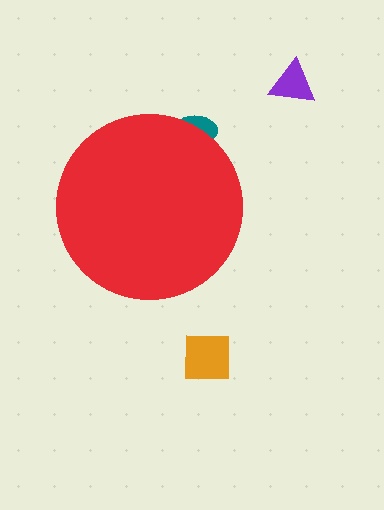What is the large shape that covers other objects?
A red circle.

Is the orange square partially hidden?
No, the orange square is fully visible.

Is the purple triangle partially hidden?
No, the purple triangle is fully visible.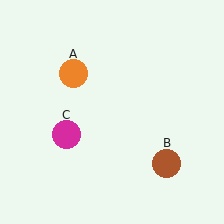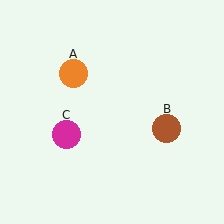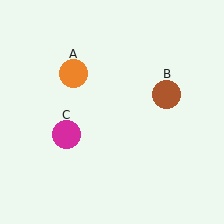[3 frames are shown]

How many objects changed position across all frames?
1 object changed position: brown circle (object B).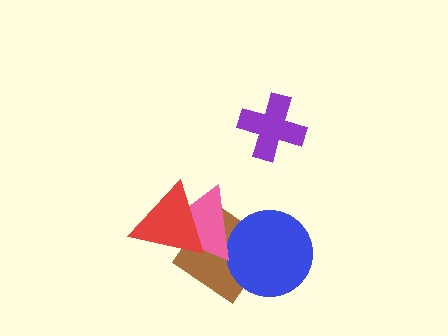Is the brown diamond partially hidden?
Yes, it is partially covered by another shape.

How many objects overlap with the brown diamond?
3 objects overlap with the brown diamond.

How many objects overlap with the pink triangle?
3 objects overlap with the pink triangle.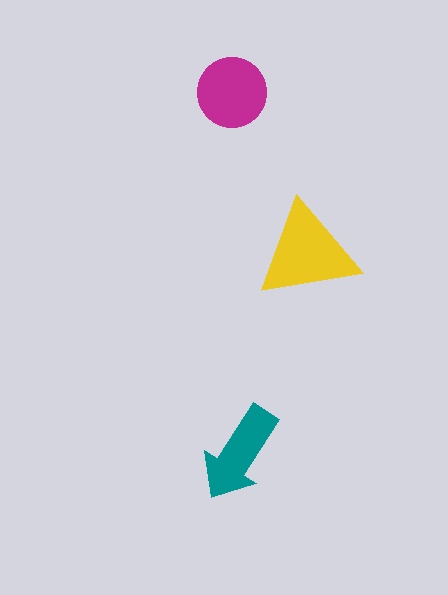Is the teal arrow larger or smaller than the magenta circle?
Smaller.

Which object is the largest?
The yellow triangle.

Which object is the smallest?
The teal arrow.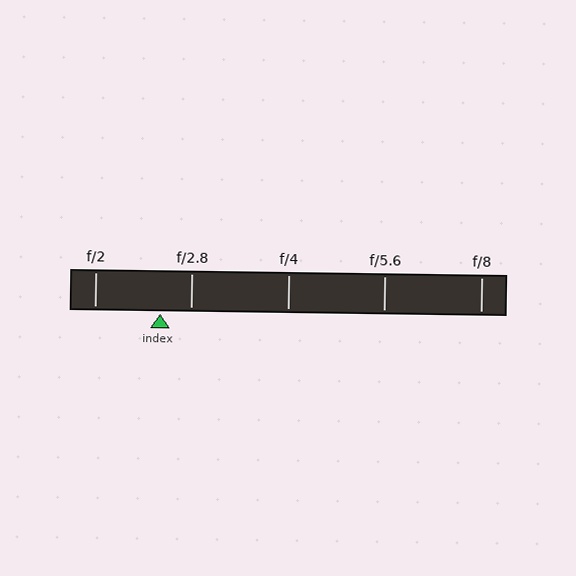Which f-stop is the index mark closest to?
The index mark is closest to f/2.8.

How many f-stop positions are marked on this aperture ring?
There are 5 f-stop positions marked.